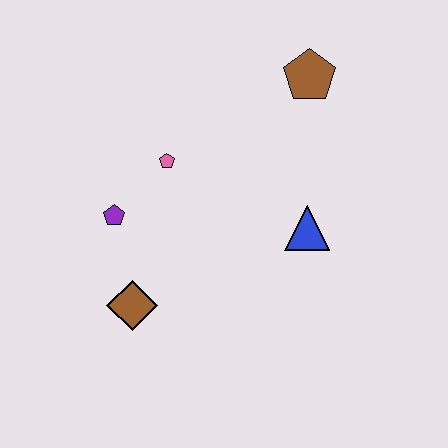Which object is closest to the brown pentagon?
The blue triangle is closest to the brown pentagon.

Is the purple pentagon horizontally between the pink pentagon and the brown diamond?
No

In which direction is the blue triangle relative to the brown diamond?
The blue triangle is to the right of the brown diamond.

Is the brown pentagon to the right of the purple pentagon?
Yes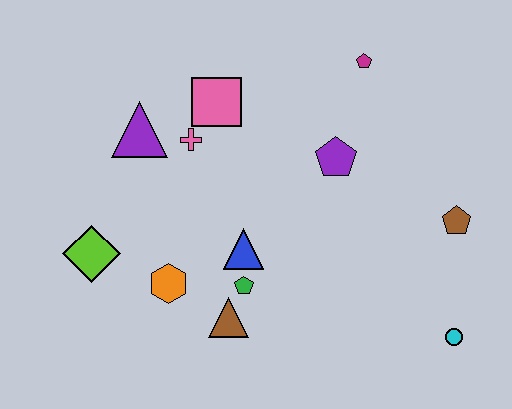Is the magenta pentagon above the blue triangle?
Yes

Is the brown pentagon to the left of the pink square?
No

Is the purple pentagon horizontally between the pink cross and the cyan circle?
Yes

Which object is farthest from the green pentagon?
The magenta pentagon is farthest from the green pentagon.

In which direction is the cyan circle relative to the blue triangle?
The cyan circle is to the right of the blue triangle.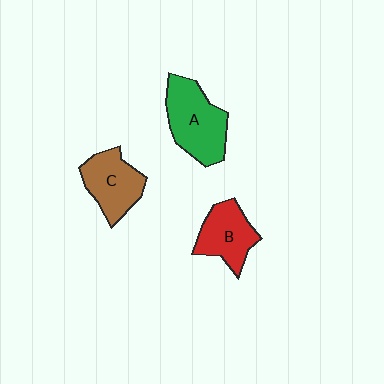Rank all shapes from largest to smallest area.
From largest to smallest: A (green), C (brown), B (red).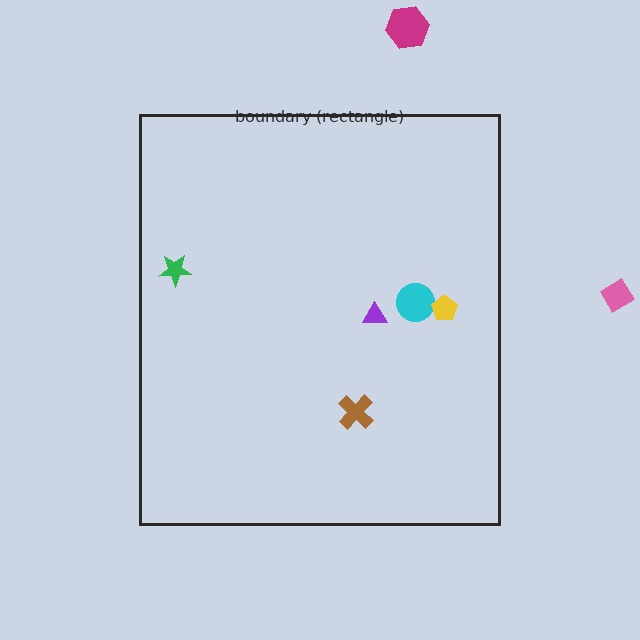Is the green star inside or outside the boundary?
Inside.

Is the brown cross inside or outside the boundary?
Inside.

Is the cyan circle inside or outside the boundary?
Inside.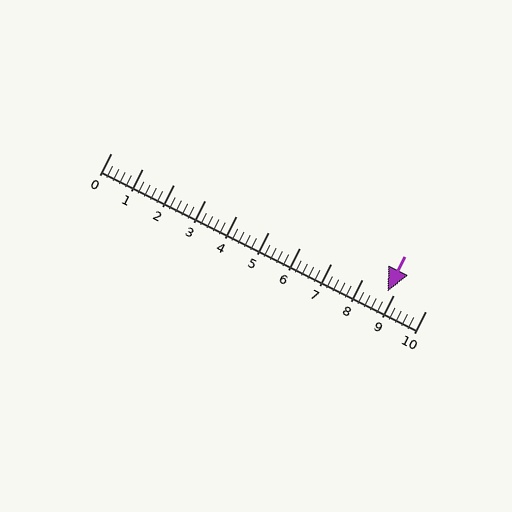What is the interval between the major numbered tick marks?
The major tick marks are spaced 1 units apart.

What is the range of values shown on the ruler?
The ruler shows values from 0 to 10.